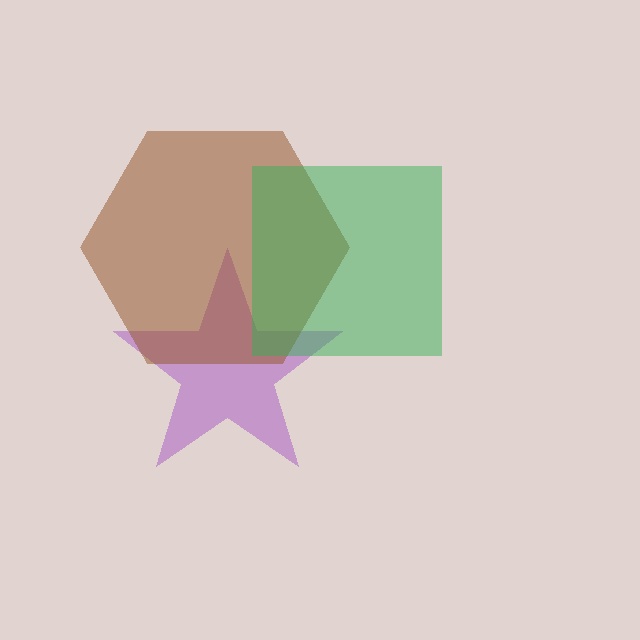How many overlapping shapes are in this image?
There are 3 overlapping shapes in the image.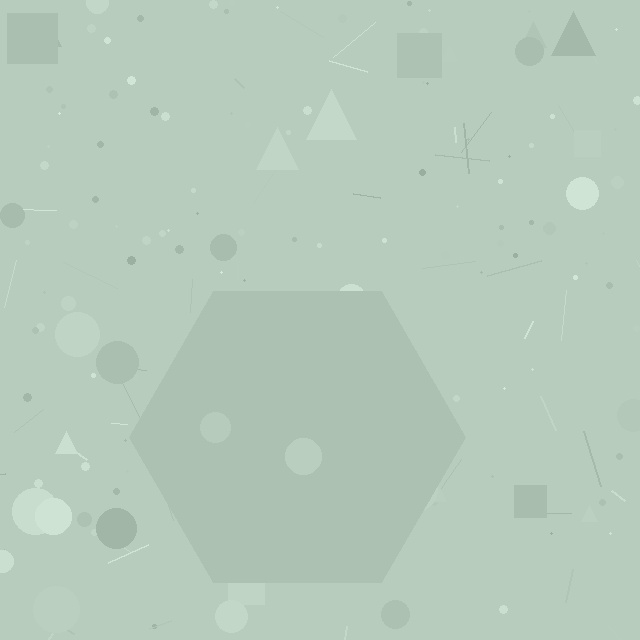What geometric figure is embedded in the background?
A hexagon is embedded in the background.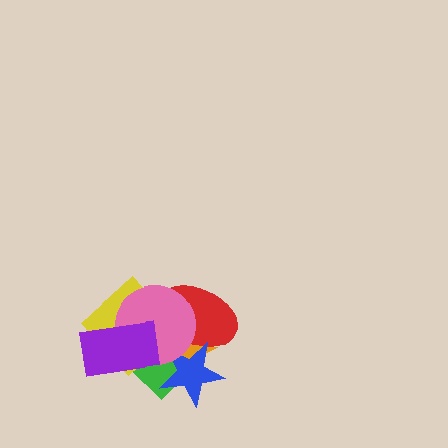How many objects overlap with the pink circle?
6 objects overlap with the pink circle.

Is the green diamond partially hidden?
Yes, it is partially covered by another shape.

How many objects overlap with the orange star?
6 objects overlap with the orange star.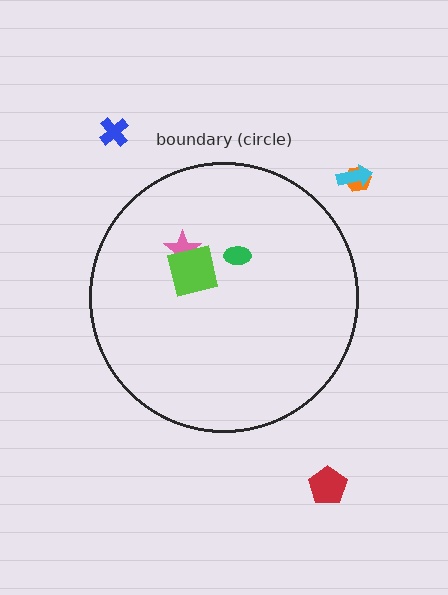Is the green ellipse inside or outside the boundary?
Inside.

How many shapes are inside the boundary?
3 inside, 4 outside.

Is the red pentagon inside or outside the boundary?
Outside.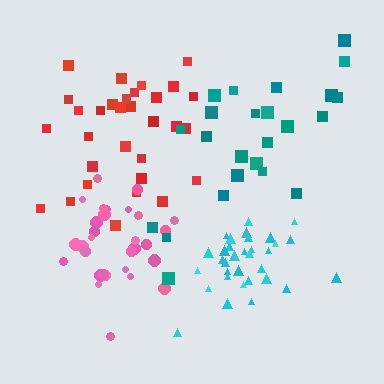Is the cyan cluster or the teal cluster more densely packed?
Cyan.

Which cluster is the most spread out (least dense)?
Teal.